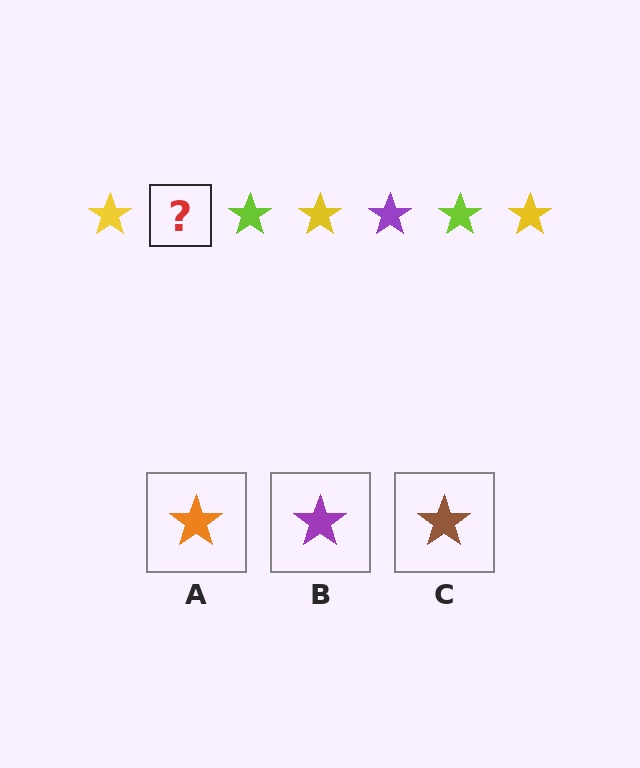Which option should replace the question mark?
Option B.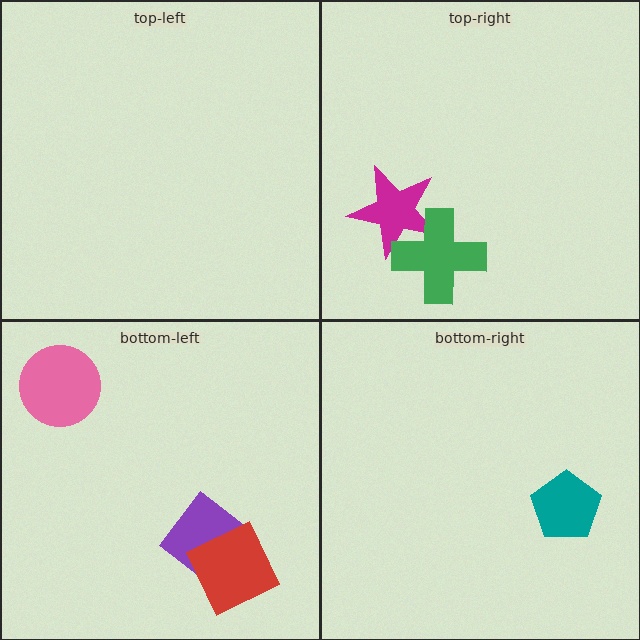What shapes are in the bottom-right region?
The teal pentagon.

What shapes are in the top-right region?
The magenta star, the green cross.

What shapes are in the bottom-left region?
The purple diamond, the red diamond, the pink circle.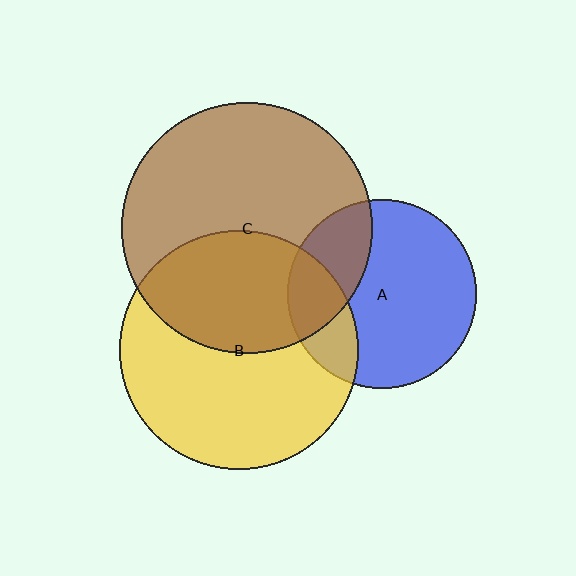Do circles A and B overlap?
Yes.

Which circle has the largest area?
Circle C (brown).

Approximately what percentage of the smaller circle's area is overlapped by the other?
Approximately 20%.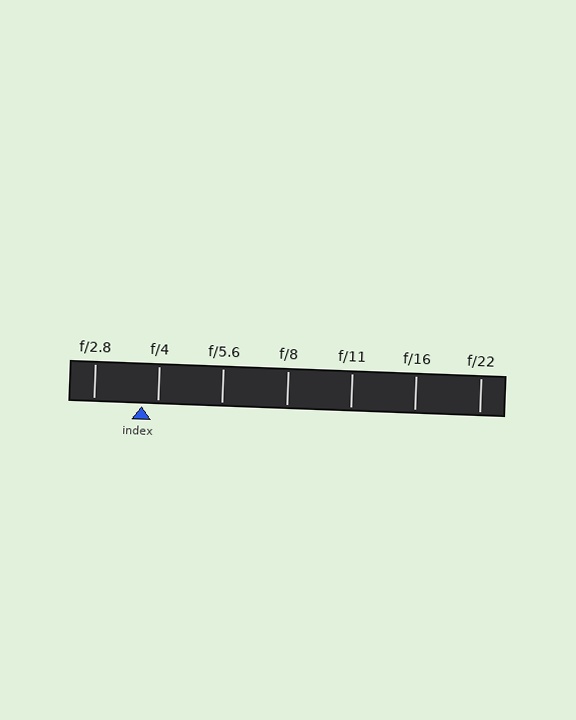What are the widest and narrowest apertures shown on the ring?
The widest aperture shown is f/2.8 and the narrowest is f/22.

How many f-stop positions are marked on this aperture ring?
There are 7 f-stop positions marked.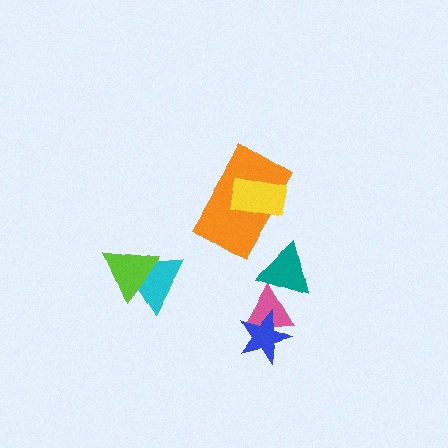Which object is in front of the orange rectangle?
The yellow rectangle is in front of the orange rectangle.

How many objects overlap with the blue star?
1 object overlaps with the blue star.